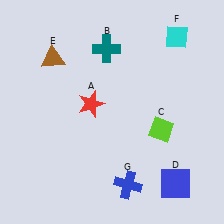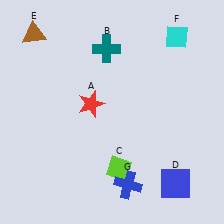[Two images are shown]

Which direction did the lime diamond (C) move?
The lime diamond (C) moved left.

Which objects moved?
The objects that moved are: the lime diamond (C), the brown triangle (E).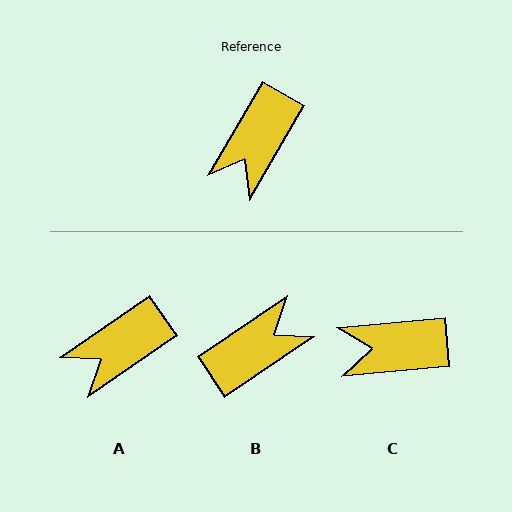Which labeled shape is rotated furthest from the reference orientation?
B, about 154 degrees away.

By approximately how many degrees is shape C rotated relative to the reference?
Approximately 54 degrees clockwise.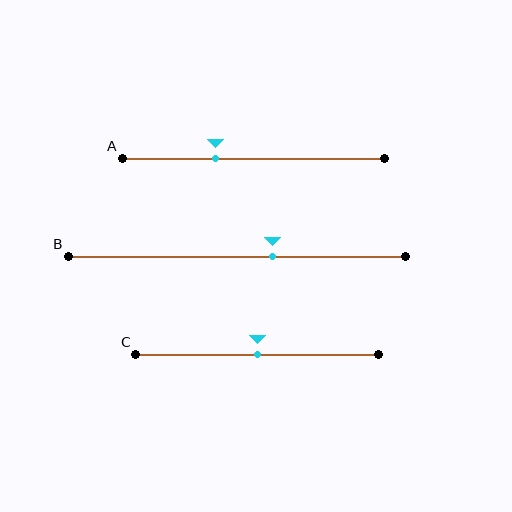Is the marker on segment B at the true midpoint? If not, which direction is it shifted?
No, the marker on segment B is shifted to the right by about 11% of the segment length.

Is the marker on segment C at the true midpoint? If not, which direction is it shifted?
Yes, the marker on segment C is at the true midpoint.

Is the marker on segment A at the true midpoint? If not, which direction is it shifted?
No, the marker on segment A is shifted to the left by about 15% of the segment length.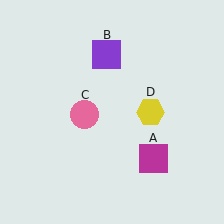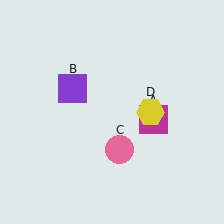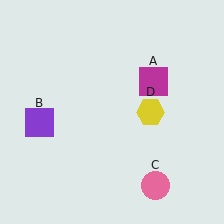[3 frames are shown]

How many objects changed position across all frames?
3 objects changed position: magenta square (object A), purple square (object B), pink circle (object C).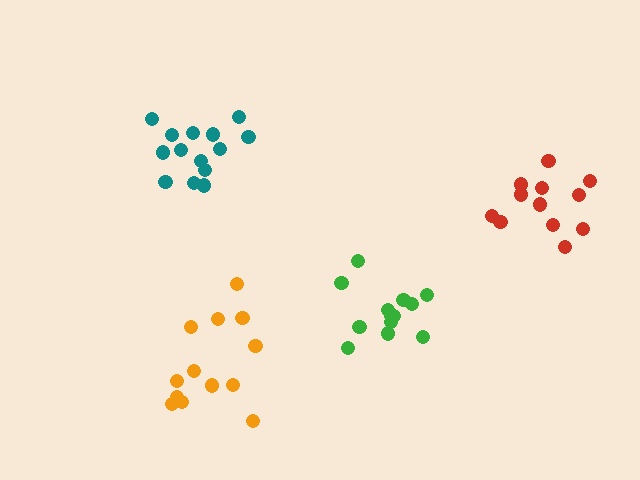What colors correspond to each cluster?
The clusters are colored: teal, green, orange, red.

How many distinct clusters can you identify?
There are 4 distinct clusters.